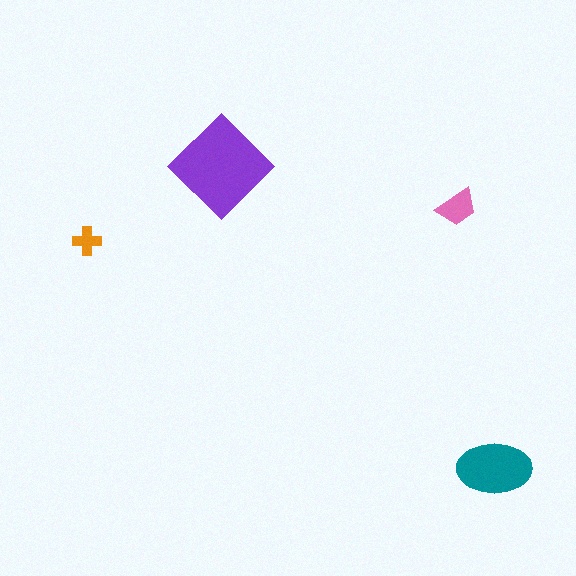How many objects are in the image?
There are 4 objects in the image.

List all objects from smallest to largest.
The orange cross, the pink trapezoid, the teal ellipse, the purple diamond.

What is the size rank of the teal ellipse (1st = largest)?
2nd.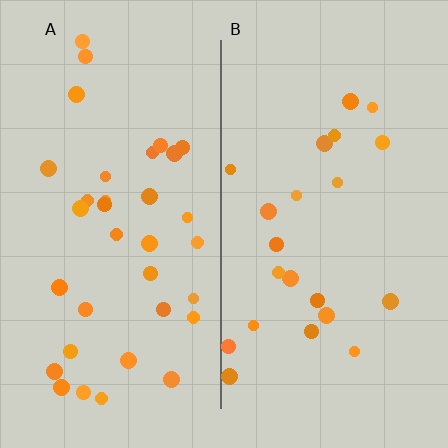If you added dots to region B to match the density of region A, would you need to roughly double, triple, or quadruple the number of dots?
Approximately double.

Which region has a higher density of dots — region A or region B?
A (the left).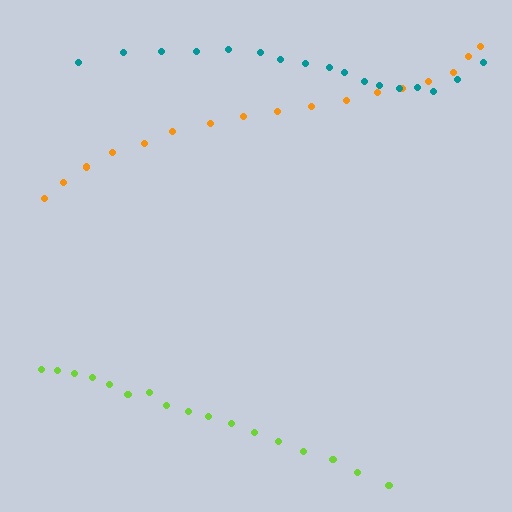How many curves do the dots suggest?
There are 3 distinct paths.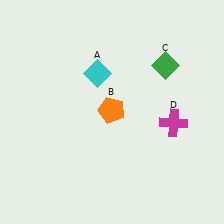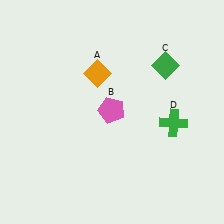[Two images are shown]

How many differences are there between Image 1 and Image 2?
There are 3 differences between the two images.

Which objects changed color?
A changed from cyan to orange. B changed from orange to pink. D changed from magenta to green.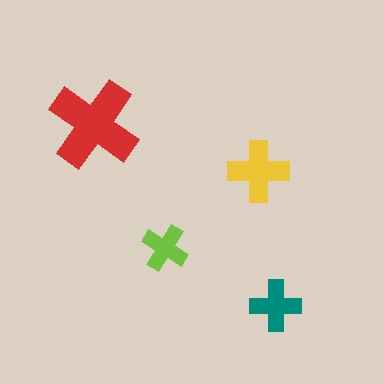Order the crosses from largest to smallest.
the red one, the yellow one, the teal one, the lime one.